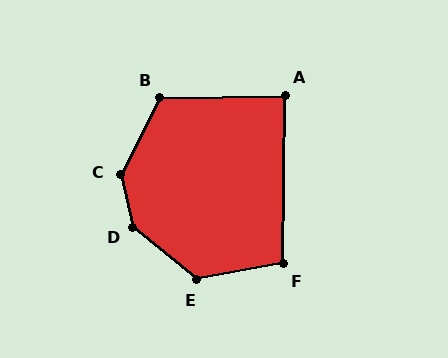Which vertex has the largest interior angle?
D, at approximately 141 degrees.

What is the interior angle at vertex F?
Approximately 101 degrees (obtuse).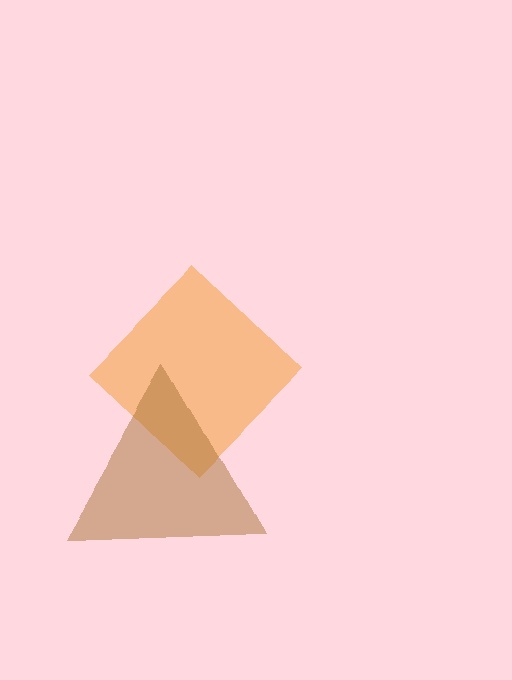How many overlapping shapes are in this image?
There are 2 overlapping shapes in the image.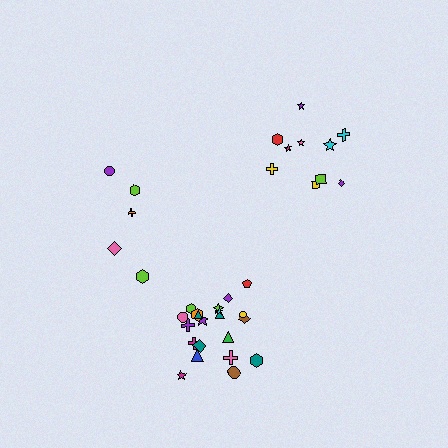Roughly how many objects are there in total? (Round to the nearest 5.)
Roughly 35 objects in total.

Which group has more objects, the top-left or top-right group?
The top-right group.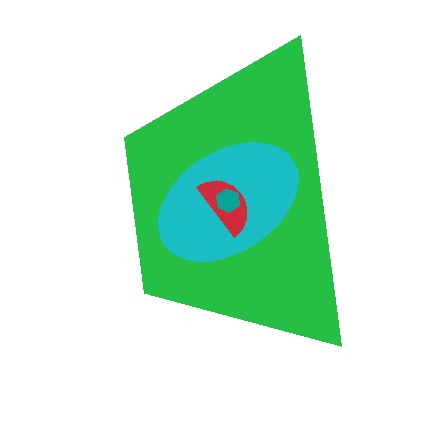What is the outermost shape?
The green trapezoid.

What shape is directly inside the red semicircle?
The teal hexagon.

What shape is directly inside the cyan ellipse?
The red semicircle.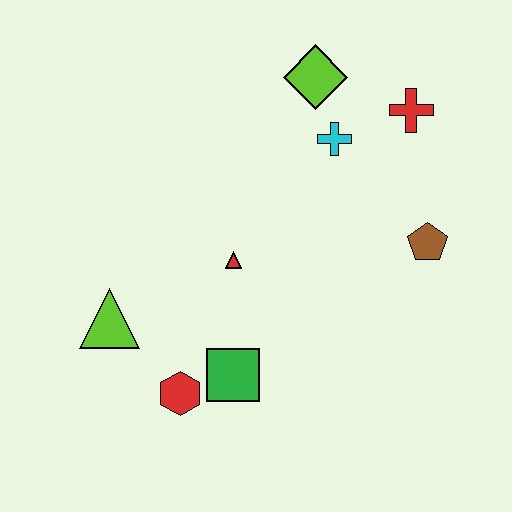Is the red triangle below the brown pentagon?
Yes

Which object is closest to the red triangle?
The green square is closest to the red triangle.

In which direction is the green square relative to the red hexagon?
The green square is to the right of the red hexagon.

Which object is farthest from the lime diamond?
The red hexagon is farthest from the lime diamond.